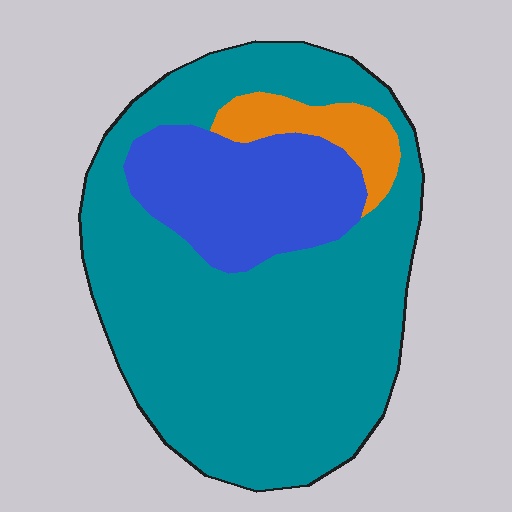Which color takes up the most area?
Teal, at roughly 70%.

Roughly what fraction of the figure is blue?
Blue takes up about one fifth (1/5) of the figure.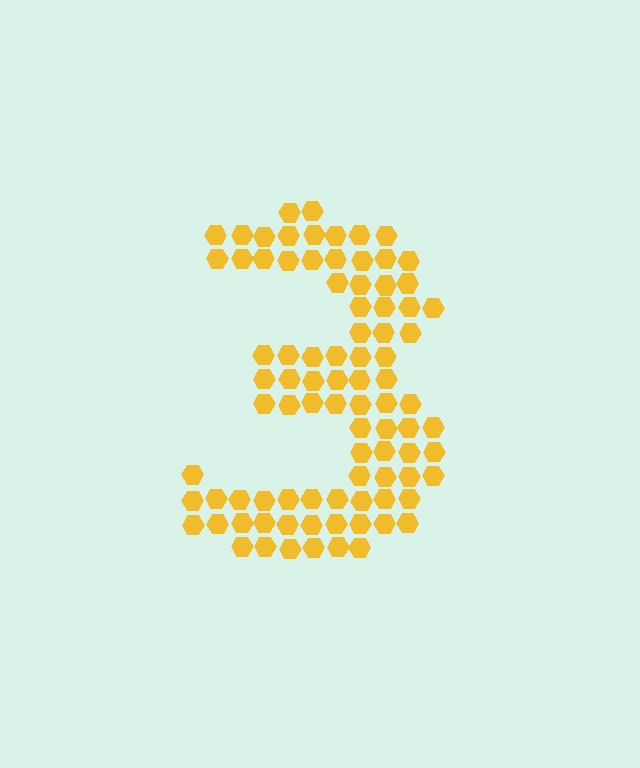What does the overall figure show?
The overall figure shows the digit 3.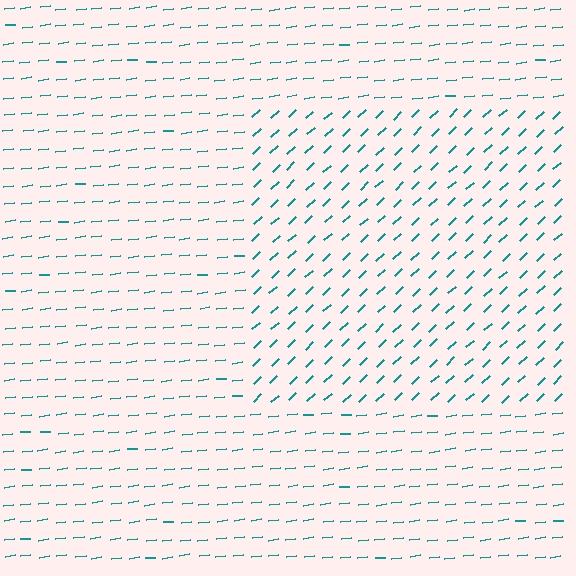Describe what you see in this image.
The image is filled with small teal line segments. A rectangle region in the image has lines oriented differently from the surrounding lines, creating a visible texture boundary.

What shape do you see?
I see a rectangle.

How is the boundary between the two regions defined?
The boundary is defined purely by a change in line orientation (approximately 36 degrees difference). All lines are the same color and thickness.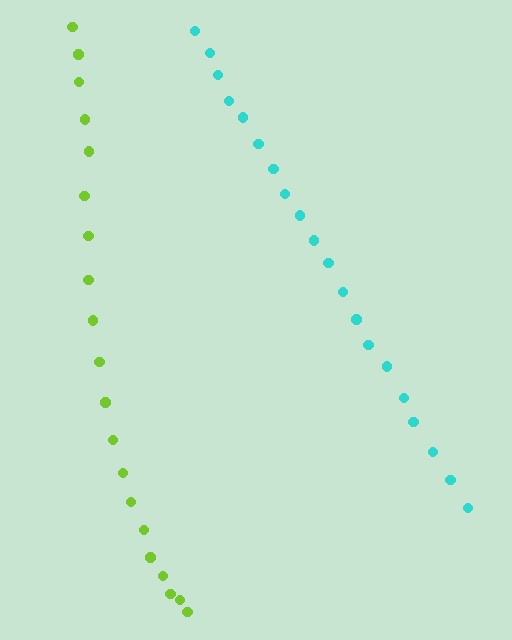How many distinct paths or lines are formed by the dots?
There are 2 distinct paths.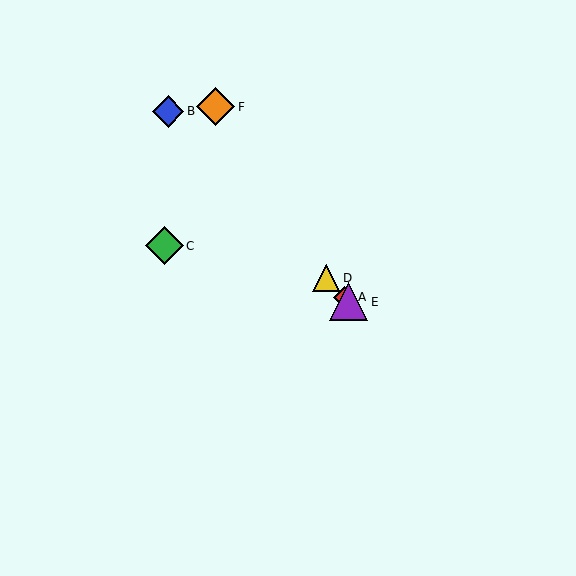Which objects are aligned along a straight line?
Objects A, B, D, E are aligned along a straight line.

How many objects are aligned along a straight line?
4 objects (A, B, D, E) are aligned along a straight line.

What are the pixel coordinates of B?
Object B is at (168, 111).